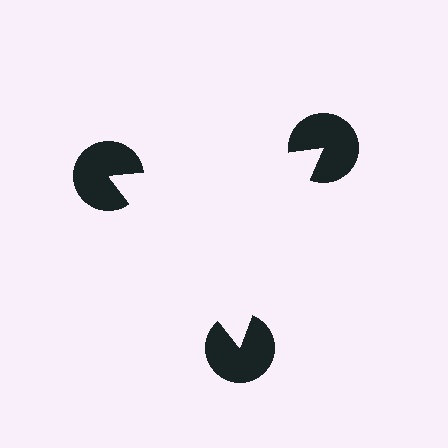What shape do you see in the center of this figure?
An illusory triangle — its edges are inferred from the aligned wedge cuts in the pac-man discs, not physically drawn.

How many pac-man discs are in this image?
There are 3 — one at each vertex of the illusory triangle.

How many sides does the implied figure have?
3 sides.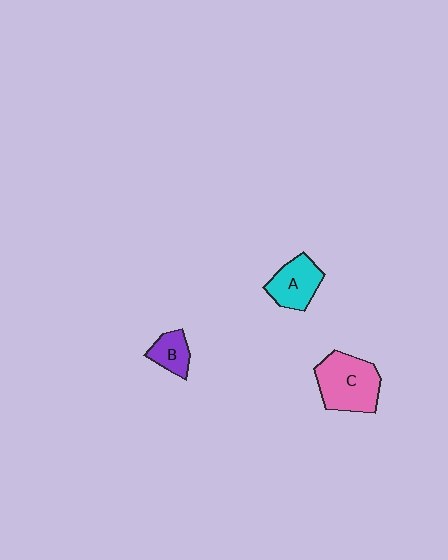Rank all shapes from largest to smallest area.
From largest to smallest: C (pink), A (cyan), B (purple).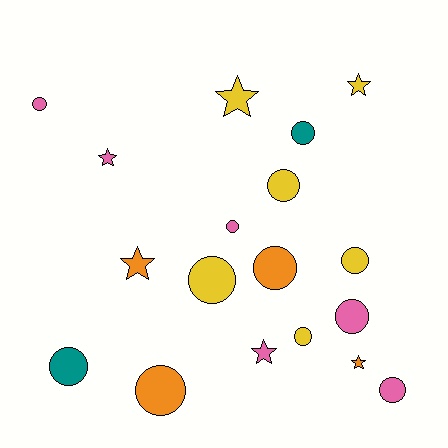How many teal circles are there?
There are 2 teal circles.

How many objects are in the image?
There are 18 objects.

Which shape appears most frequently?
Circle, with 12 objects.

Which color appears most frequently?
Pink, with 6 objects.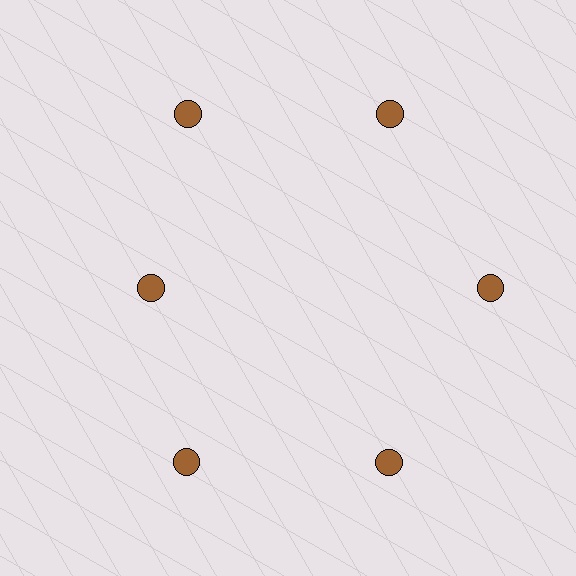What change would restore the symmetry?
The symmetry would be restored by moving it outward, back onto the ring so that all 6 circles sit at equal angles and equal distance from the center.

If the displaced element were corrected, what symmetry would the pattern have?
It would have 6-fold rotational symmetry — the pattern would map onto itself every 60 degrees.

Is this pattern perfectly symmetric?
No. The 6 brown circles are arranged in a ring, but one element near the 9 o'clock position is pulled inward toward the center, breaking the 6-fold rotational symmetry.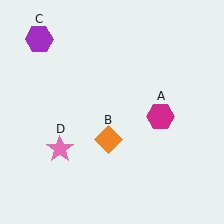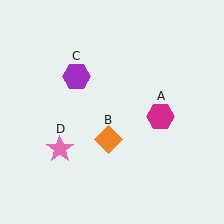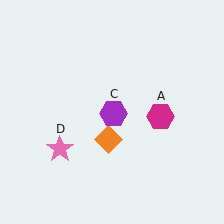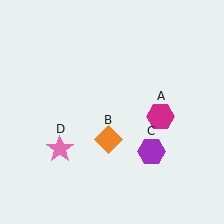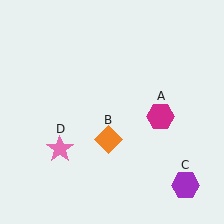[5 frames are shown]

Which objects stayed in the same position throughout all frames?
Magenta hexagon (object A) and orange diamond (object B) and pink star (object D) remained stationary.